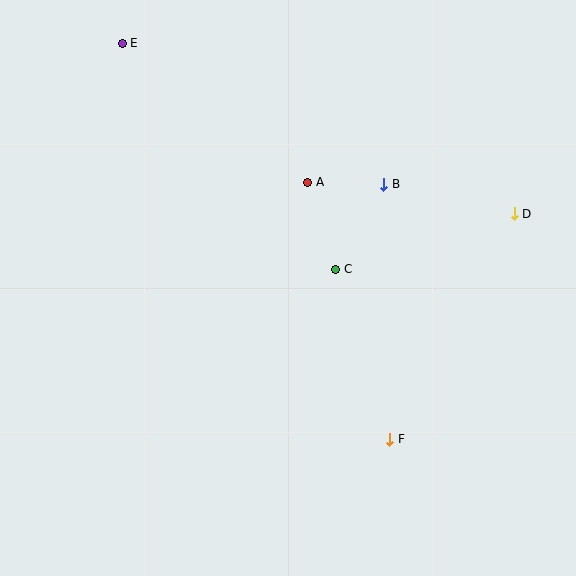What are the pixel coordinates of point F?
Point F is at (390, 439).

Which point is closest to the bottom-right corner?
Point F is closest to the bottom-right corner.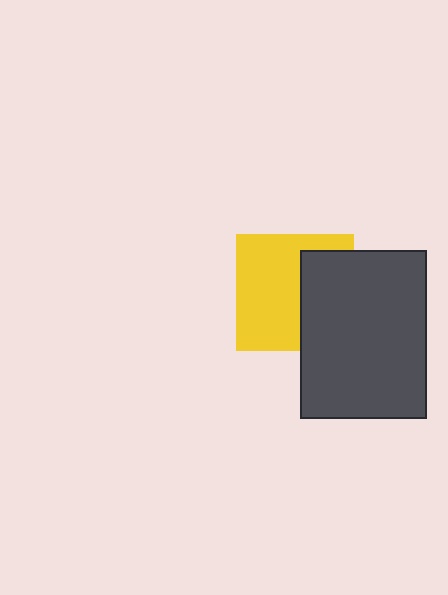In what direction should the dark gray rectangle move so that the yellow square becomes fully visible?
The dark gray rectangle should move right. That is the shortest direction to clear the overlap and leave the yellow square fully visible.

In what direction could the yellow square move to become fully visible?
The yellow square could move left. That would shift it out from behind the dark gray rectangle entirely.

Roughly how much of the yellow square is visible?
About half of it is visible (roughly 60%).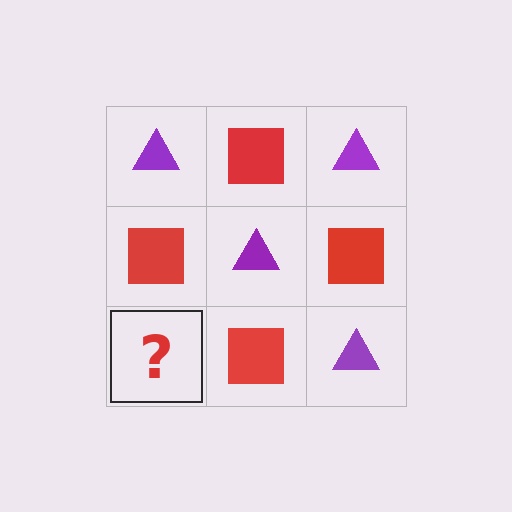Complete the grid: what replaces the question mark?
The question mark should be replaced with a purple triangle.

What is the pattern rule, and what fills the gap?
The rule is that it alternates purple triangle and red square in a checkerboard pattern. The gap should be filled with a purple triangle.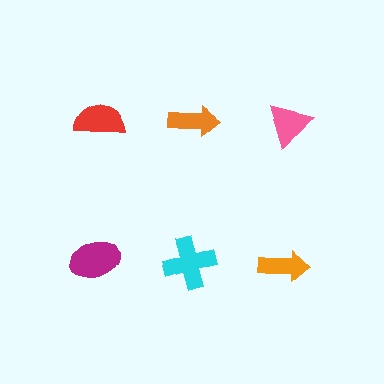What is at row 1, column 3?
A pink triangle.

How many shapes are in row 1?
3 shapes.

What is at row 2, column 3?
An orange arrow.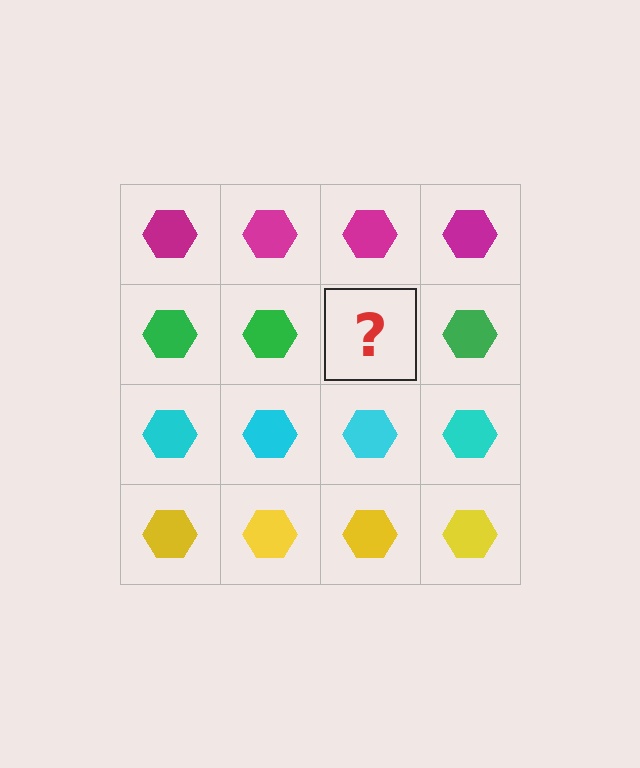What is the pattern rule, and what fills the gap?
The rule is that each row has a consistent color. The gap should be filled with a green hexagon.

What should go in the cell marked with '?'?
The missing cell should contain a green hexagon.